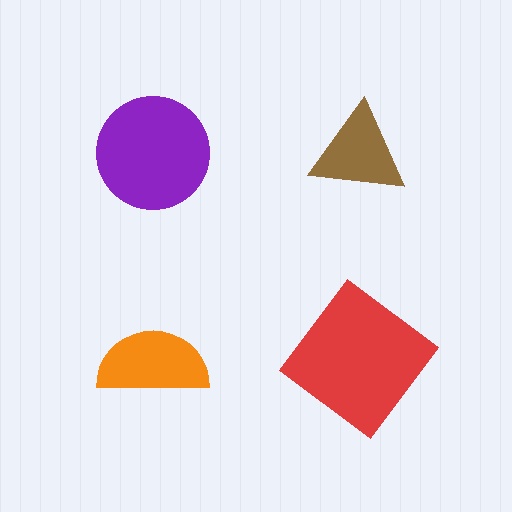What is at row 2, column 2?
A red diamond.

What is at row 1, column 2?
A brown triangle.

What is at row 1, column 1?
A purple circle.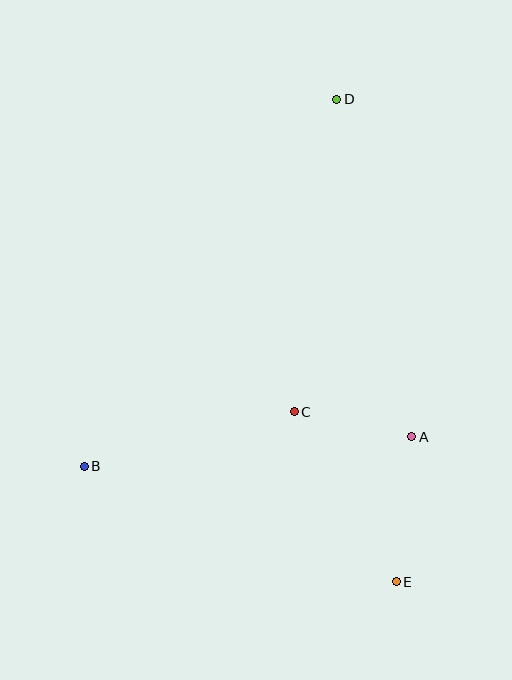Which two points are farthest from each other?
Points D and E are farthest from each other.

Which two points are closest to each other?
Points A and C are closest to each other.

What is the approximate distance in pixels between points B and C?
The distance between B and C is approximately 217 pixels.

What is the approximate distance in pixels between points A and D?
The distance between A and D is approximately 346 pixels.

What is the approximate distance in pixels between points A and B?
The distance between A and B is approximately 329 pixels.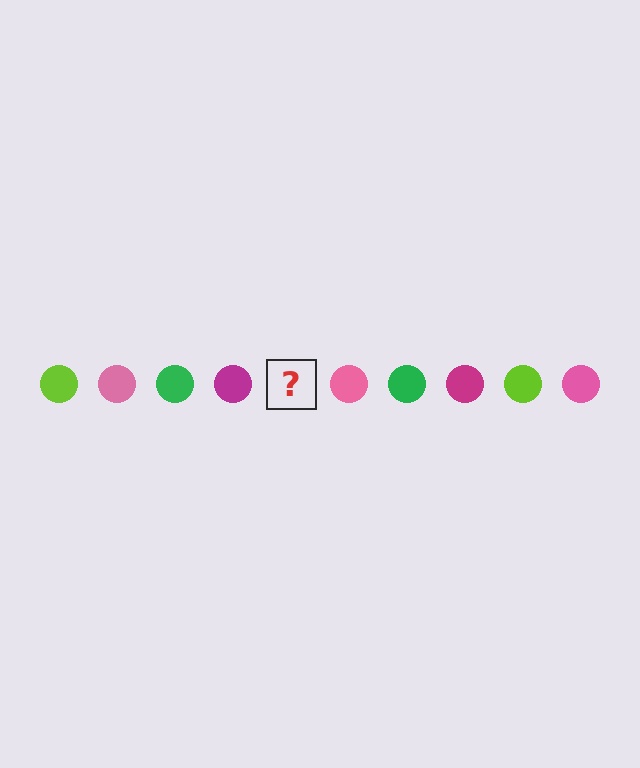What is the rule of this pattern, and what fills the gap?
The rule is that the pattern cycles through lime, pink, green, magenta circles. The gap should be filled with a lime circle.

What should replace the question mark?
The question mark should be replaced with a lime circle.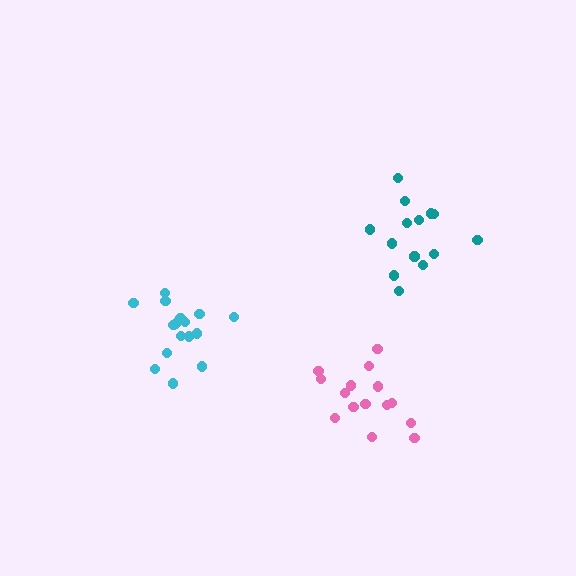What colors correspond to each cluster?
The clusters are colored: pink, teal, cyan.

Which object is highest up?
The teal cluster is topmost.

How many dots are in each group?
Group 1: 15 dots, Group 2: 14 dots, Group 3: 16 dots (45 total).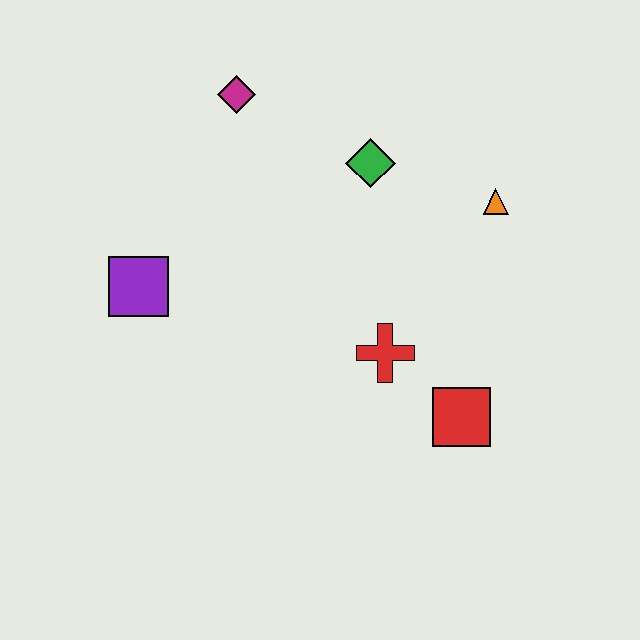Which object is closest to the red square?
The red cross is closest to the red square.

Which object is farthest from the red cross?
The magenta diamond is farthest from the red cross.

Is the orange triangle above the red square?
Yes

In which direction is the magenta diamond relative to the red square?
The magenta diamond is above the red square.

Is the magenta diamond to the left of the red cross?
Yes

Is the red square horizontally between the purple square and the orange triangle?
Yes